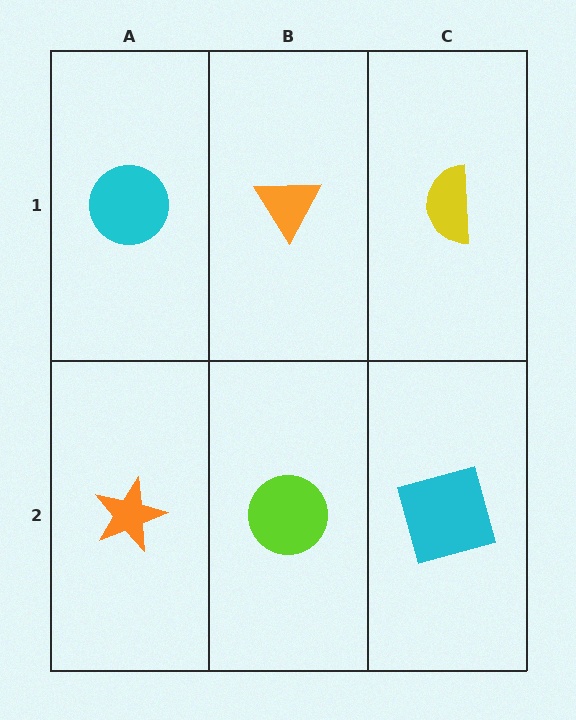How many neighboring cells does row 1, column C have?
2.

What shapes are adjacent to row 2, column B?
An orange triangle (row 1, column B), an orange star (row 2, column A), a cyan square (row 2, column C).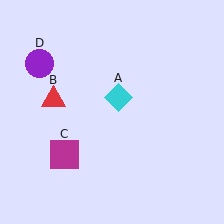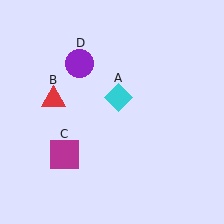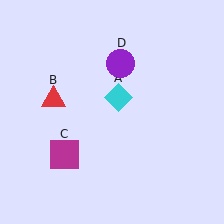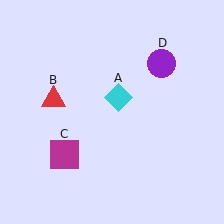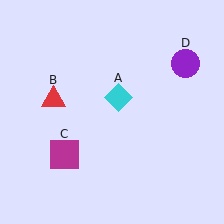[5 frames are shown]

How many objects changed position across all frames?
1 object changed position: purple circle (object D).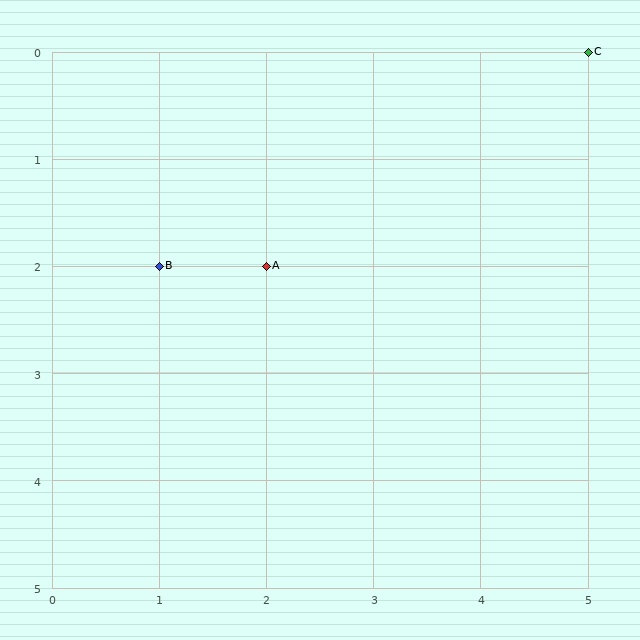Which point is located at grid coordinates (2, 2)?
Point A is at (2, 2).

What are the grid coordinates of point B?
Point B is at grid coordinates (1, 2).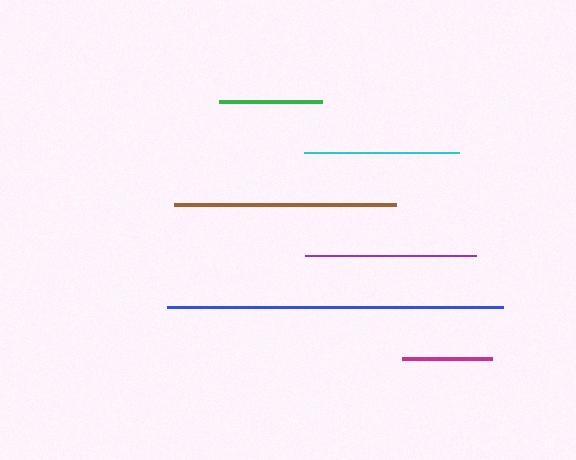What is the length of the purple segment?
The purple segment is approximately 171 pixels long.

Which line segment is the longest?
The blue line is the longest at approximately 336 pixels.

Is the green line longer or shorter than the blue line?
The blue line is longer than the green line.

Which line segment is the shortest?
The magenta line is the shortest at approximately 90 pixels.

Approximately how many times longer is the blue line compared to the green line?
The blue line is approximately 3.3 times the length of the green line.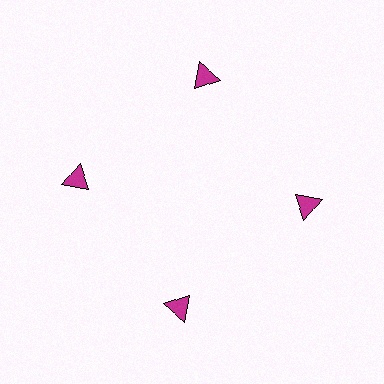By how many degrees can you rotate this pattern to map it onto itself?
The pattern maps onto itself every 90 degrees of rotation.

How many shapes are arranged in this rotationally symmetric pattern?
There are 4 shapes, arranged in 4 groups of 1.